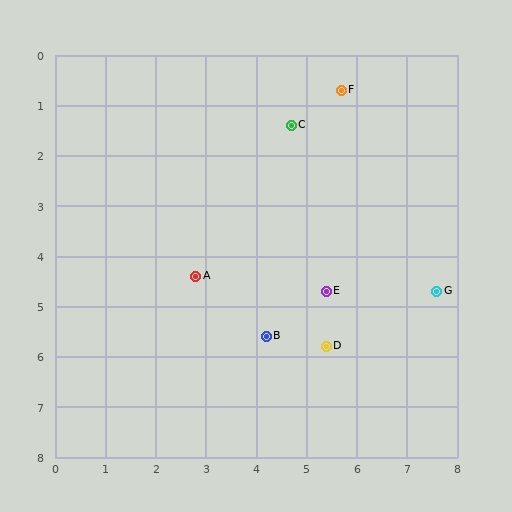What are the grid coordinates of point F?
Point F is at approximately (5.7, 0.7).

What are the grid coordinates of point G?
Point G is at approximately (7.6, 4.7).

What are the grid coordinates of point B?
Point B is at approximately (4.2, 5.6).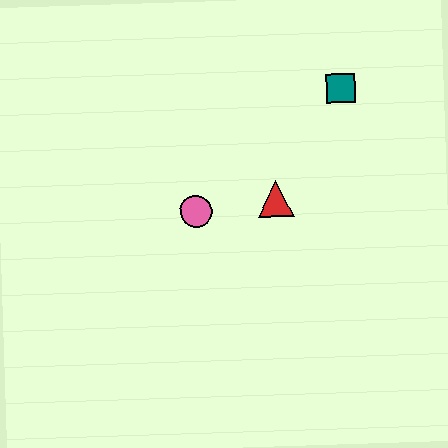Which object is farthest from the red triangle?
The teal square is farthest from the red triangle.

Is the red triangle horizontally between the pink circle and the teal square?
Yes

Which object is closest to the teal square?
The red triangle is closest to the teal square.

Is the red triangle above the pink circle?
Yes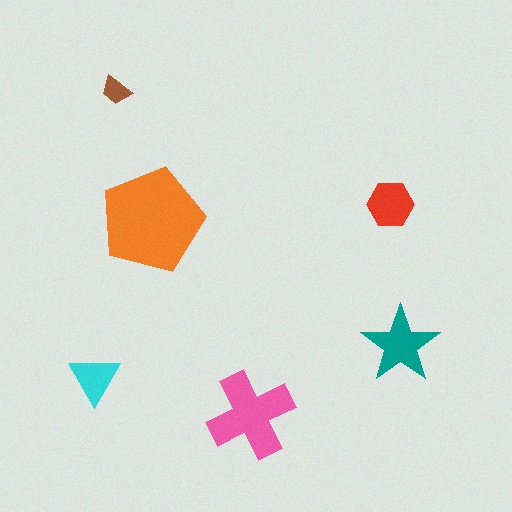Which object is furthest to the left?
The cyan triangle is leftmost.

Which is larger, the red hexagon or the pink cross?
The pink cross.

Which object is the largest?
The orange pentagon.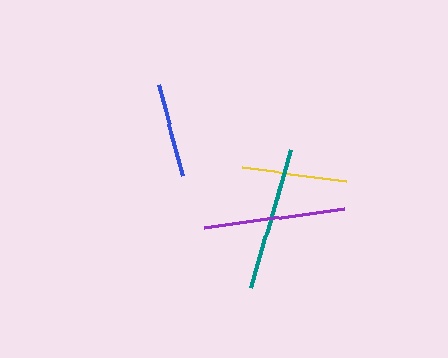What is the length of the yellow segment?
The yellow segment is approximately 106 pixels long.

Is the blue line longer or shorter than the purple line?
The purple line is longer than the blue line.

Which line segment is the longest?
The teal line is the longest at approximately 144 pixels.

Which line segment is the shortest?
The blue line is the shortest at approximately 94 pixels.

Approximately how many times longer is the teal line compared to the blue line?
The teal line is approximately 1.5 times the length of the blue line.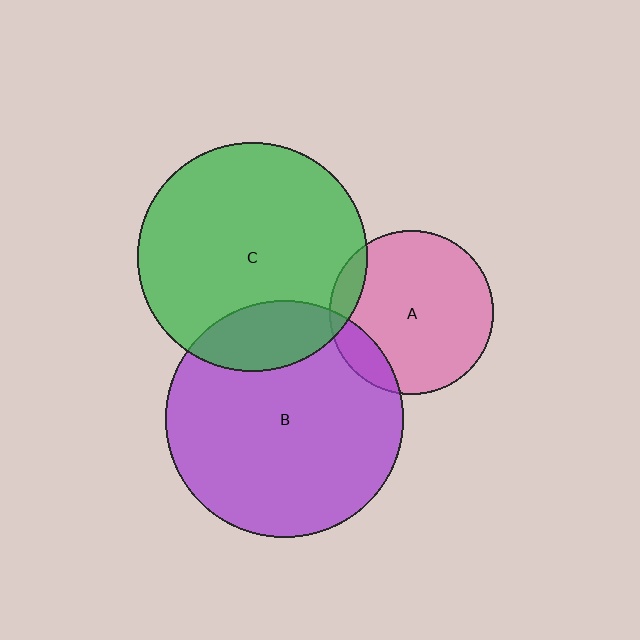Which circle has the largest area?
Circle B (purple).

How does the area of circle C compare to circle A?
Approximately 2.0 times.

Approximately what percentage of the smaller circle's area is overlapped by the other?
Approximately 20%.